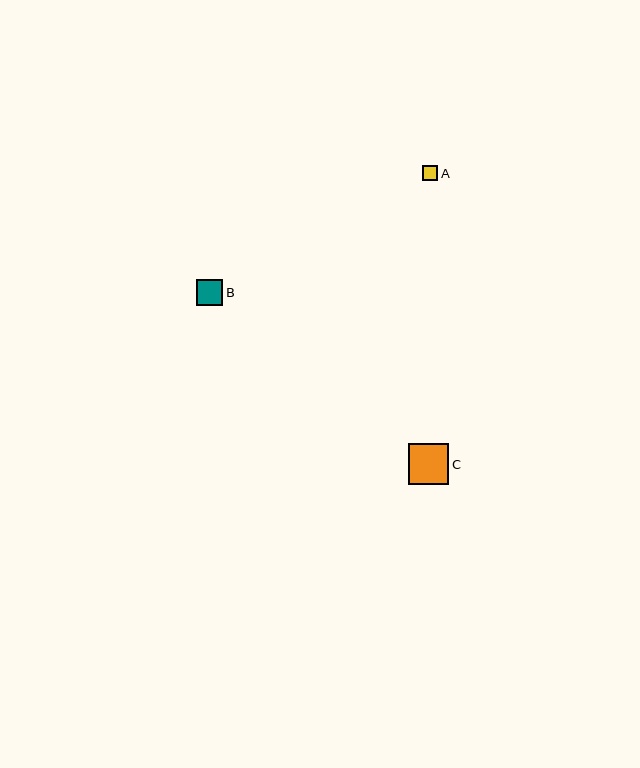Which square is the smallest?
Square A is the smallest with a size of approximately 15 pixels.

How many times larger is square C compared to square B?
Square C is approximately 1.5 times the size of square B.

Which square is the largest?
Square C is the largest with a size of approximately 41 pixels.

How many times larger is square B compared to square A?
Square B is approximately 1.8 times the size of square A.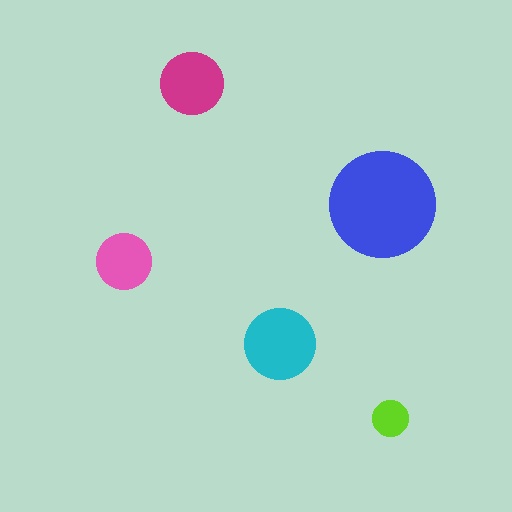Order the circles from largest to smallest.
the blue one, the cyan one, the magenta one, the pink one, the lime one.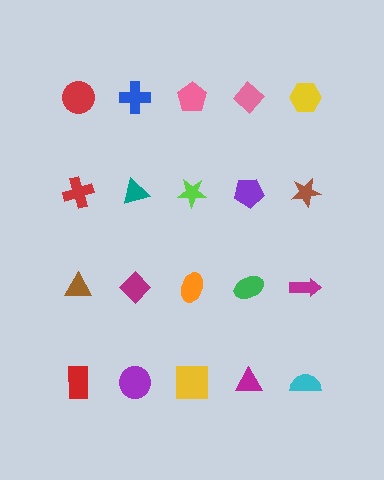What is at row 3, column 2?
A magenta diamond.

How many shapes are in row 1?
5 shapes.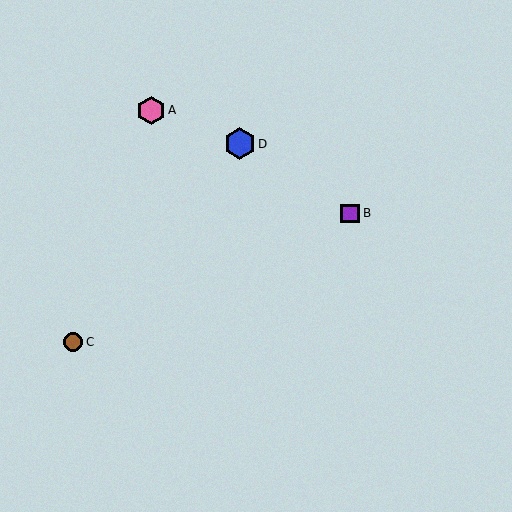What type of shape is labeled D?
Shape D is a blue hexagon.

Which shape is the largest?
The blue hexagon (labeled D) is the largest.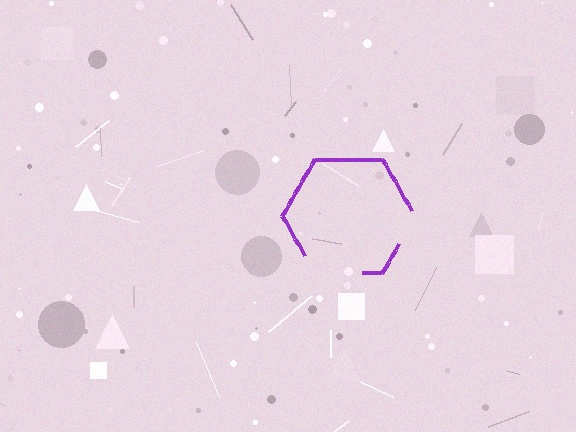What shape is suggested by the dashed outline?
The dashed outline suggests a hexagon.